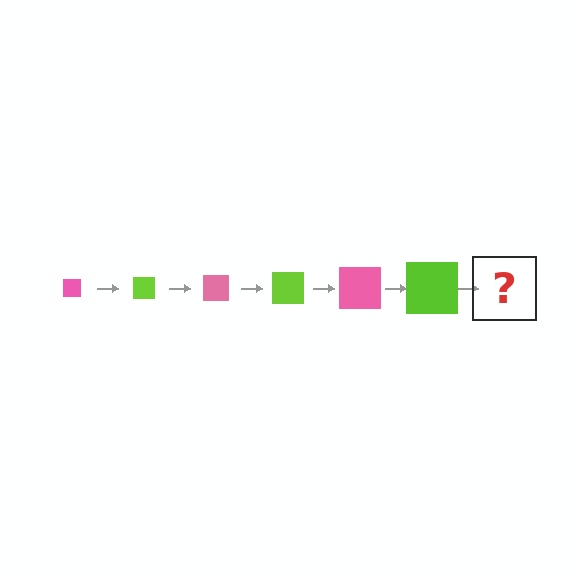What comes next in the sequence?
The next element should be a pink square, larger than the previous one.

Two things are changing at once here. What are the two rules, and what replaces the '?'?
The two rules are that the square grows larger each step and the color cycles through pink and lime. The '?' should be a pink square, larger than the previous one.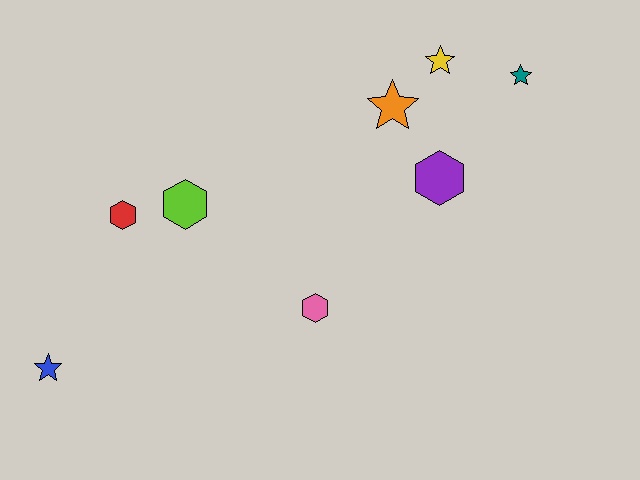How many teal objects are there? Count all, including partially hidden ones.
There is 1 teal object.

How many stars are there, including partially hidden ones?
There are 4 stars.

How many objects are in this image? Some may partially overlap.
There are 8 objects.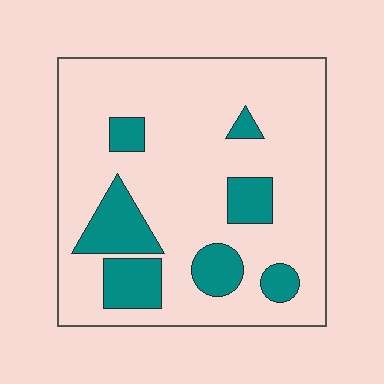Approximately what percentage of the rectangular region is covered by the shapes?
Approximately 20%.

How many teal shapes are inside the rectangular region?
7.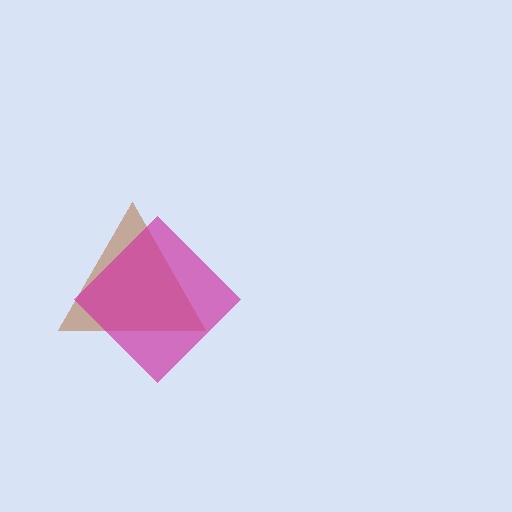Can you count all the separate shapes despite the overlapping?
Yes, there are 2 separate shapes.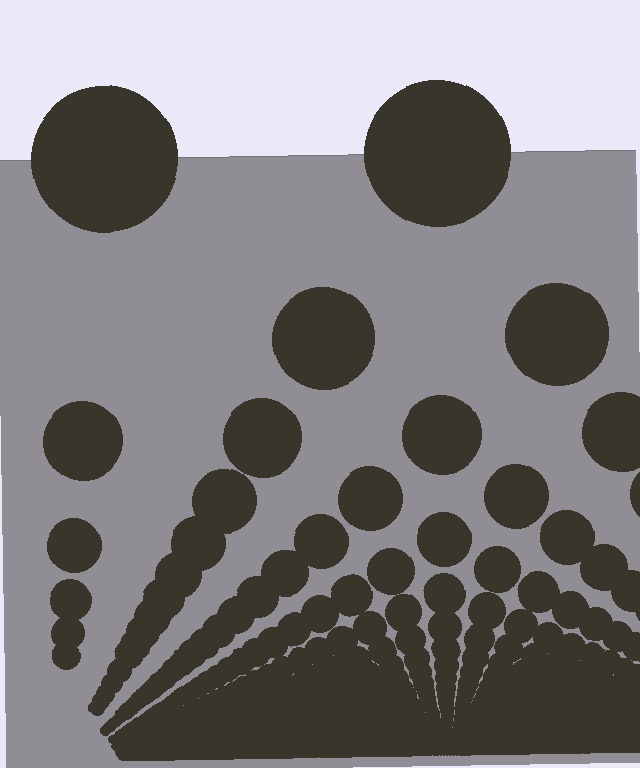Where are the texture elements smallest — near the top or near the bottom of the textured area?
Near the bottom.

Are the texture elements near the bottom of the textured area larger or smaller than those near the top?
Smaller. The gradient is inverted — elements near the bottom are smaller and denser.